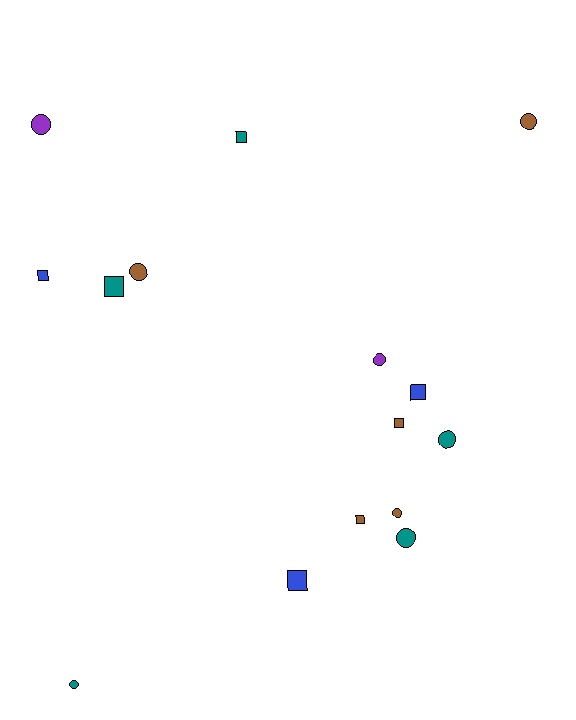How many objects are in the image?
There are 15 objects.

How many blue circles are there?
There are no blue circles.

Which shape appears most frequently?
Circle, with 8 objects.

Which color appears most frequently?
Teal, with 5 objects.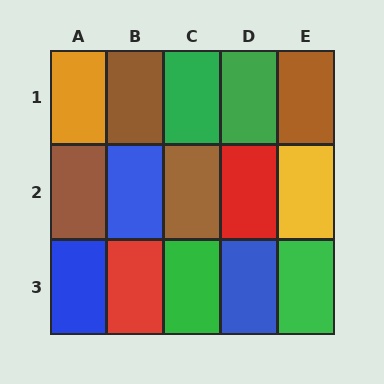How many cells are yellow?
1 cell is yellow.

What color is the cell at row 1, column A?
Orange.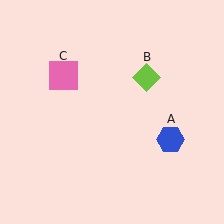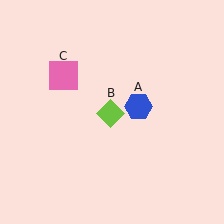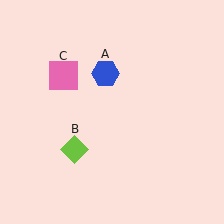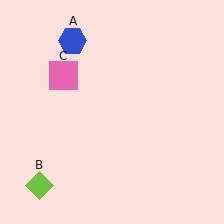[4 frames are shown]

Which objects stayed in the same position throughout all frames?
Pink square (object C) remained stationary.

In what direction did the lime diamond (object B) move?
The lime diamond (object B) moved down and to the left.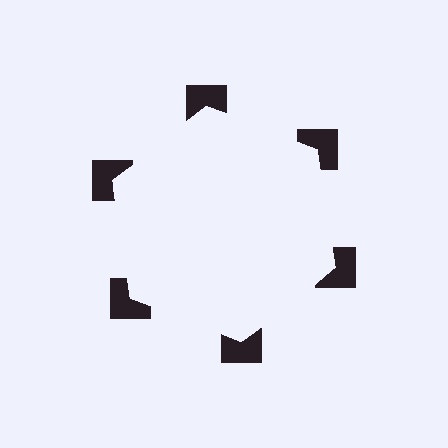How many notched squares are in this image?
There are 6 — one at each vertex of the illusory hexagon.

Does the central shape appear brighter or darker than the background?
It typically appears slightly brighter than the background, even though no actual brightness change is drawn.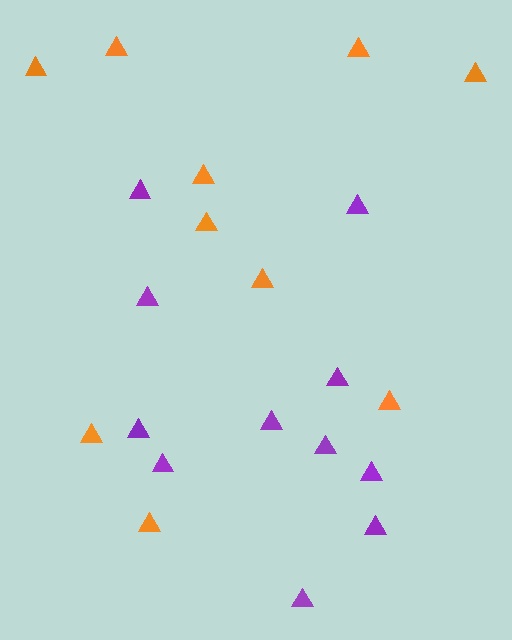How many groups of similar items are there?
There are 2 groups: one group of purple triangles (11) and one group of orange triangles (10).